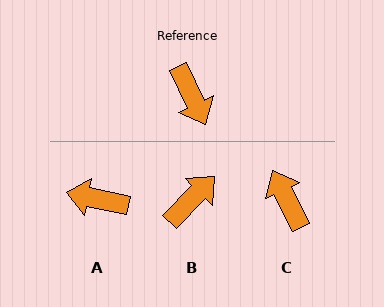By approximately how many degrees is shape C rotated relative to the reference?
Approximately 180 degrees clockwise.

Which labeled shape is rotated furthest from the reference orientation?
C, about 180 degrees away.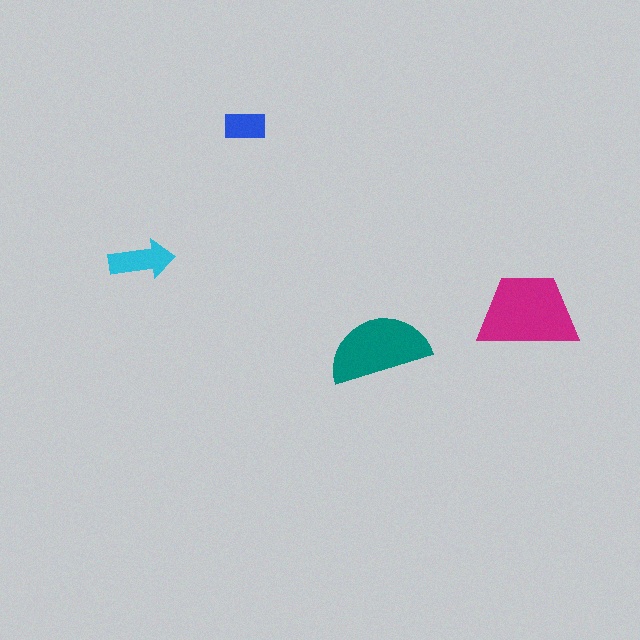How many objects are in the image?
There are 4 objects in the image.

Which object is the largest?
The magenta trapezoid.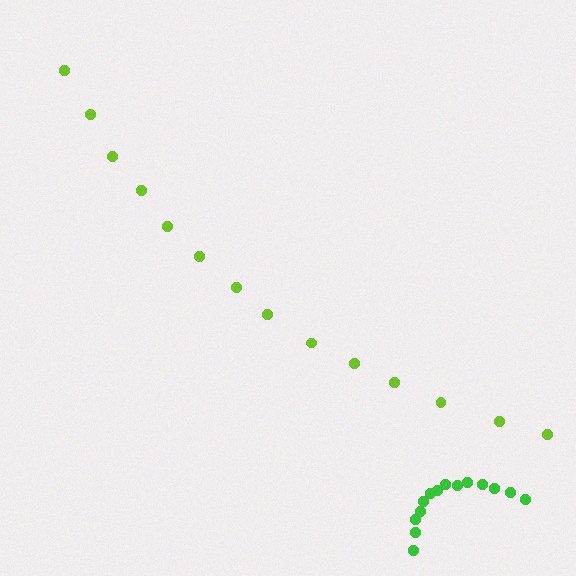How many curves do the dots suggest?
There are 2 distinct paths.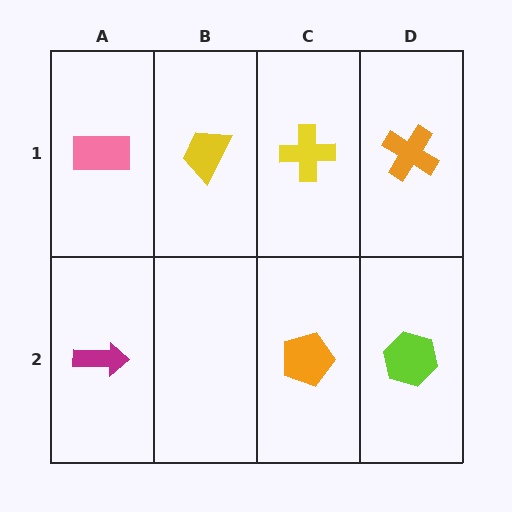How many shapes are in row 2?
3 shapes.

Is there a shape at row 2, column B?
No, that cell is empty.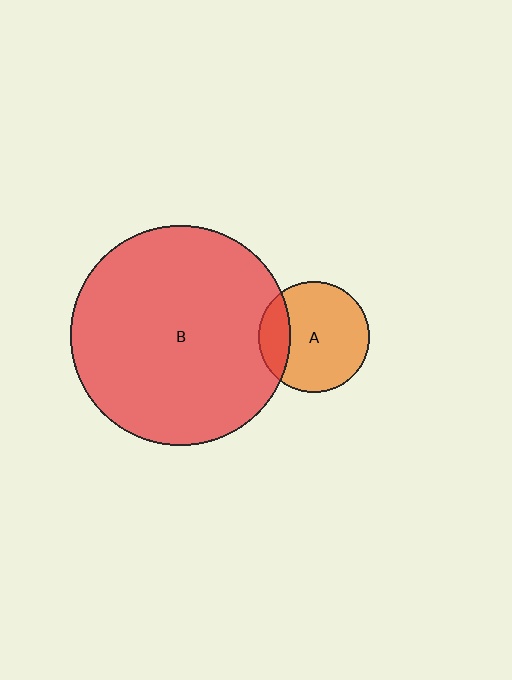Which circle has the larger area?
Circle B (red).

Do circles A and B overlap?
Yes.